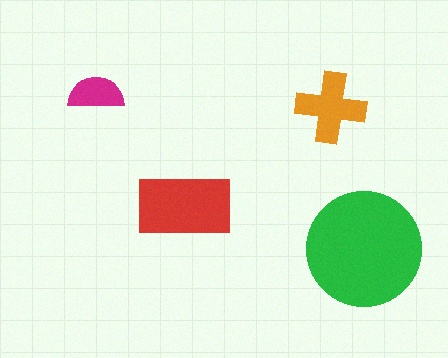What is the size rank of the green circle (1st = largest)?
1st.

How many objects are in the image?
There are 4 objects in the image.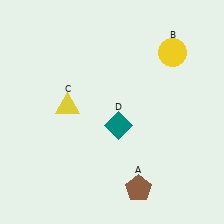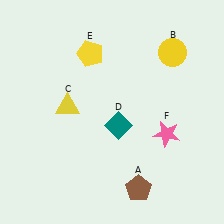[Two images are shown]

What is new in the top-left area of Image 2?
A yellow pentagon (E) was added in the top-left area of Image 2.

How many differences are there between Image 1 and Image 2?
There are 2 differences between the two images.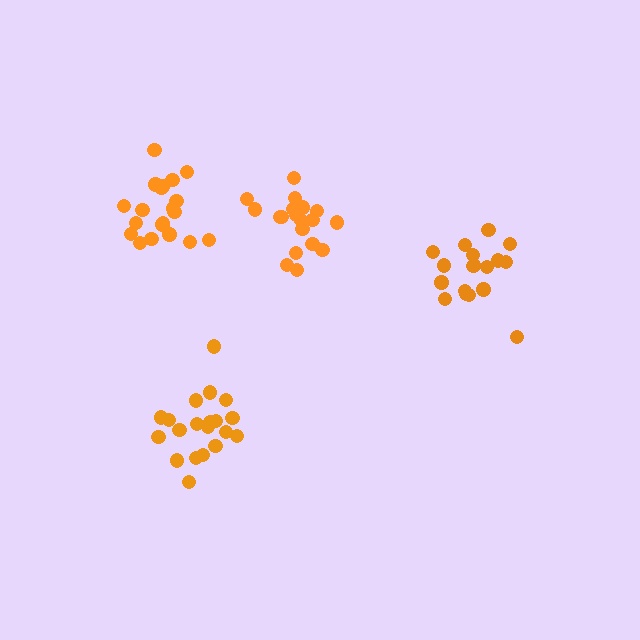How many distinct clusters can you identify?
There are 4 distinct clusters.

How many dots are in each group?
Group 1: 19 dots, Group 2: 20 dots, Group 3: 20 dots, Group 4: 19 dots (78 total).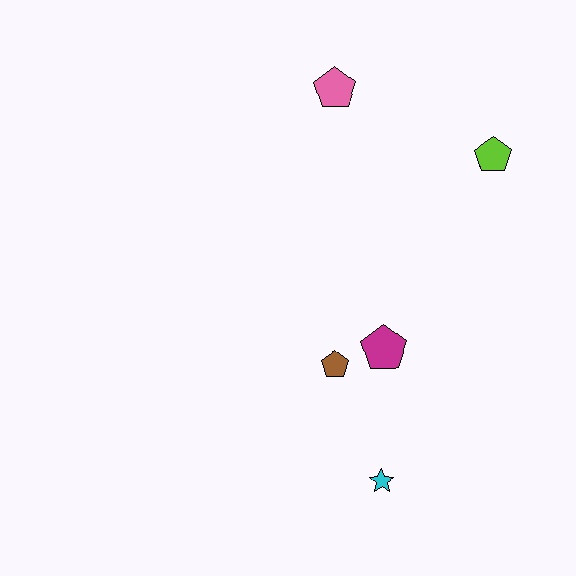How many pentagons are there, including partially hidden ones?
There are 4 pentagons.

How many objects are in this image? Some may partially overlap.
There are 5 objects.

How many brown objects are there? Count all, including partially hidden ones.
There is 1 brown object.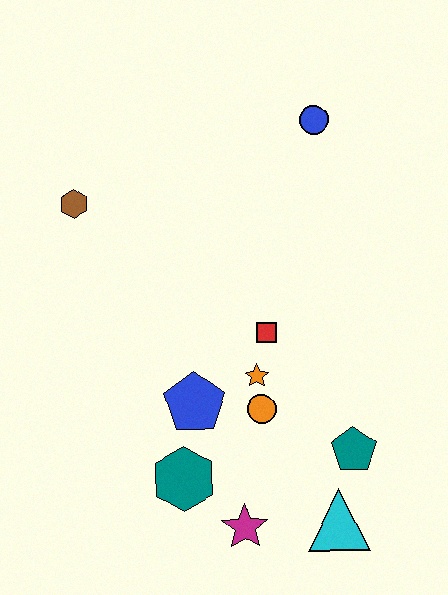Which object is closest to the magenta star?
The teal hexagon is closest to the magenta star.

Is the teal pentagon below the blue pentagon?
Yes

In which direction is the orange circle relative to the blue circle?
The orange circle is below the blue circle.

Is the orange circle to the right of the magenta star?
Yes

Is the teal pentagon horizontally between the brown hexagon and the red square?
No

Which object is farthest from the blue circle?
The magenta star is farthest from the blue circle.